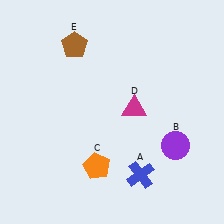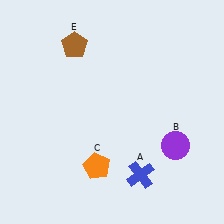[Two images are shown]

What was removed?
The magenta triangle (D) was removed in Image 2.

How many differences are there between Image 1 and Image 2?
There is 1 difference between the two images.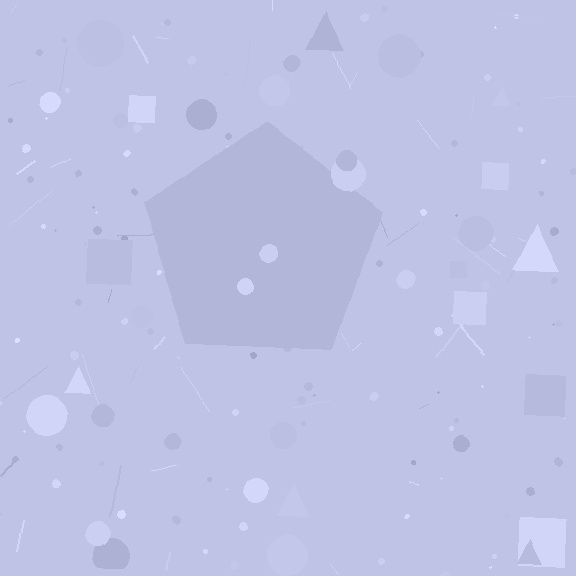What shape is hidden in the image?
A pentagon is hidden in the image.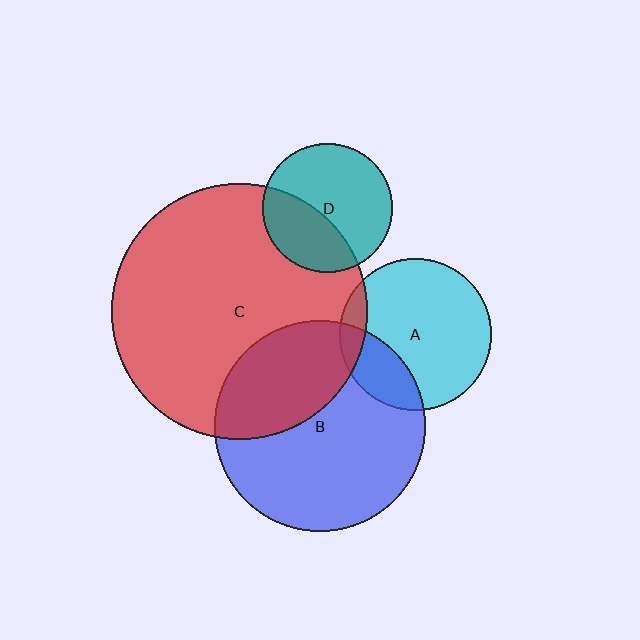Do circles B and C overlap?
Yes.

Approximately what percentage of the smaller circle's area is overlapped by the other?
Approximately 35%.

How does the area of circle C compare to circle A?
Approximately 2.8 times.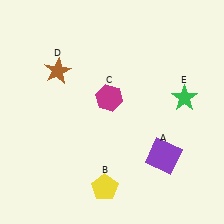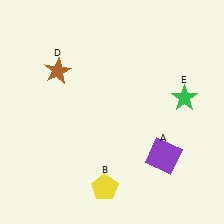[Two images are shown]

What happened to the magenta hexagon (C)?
The magenta hexagon (C) was removed in Image 2. It was in the top-left area of Image 1.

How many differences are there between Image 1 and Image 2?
There is 1 difference between the two images.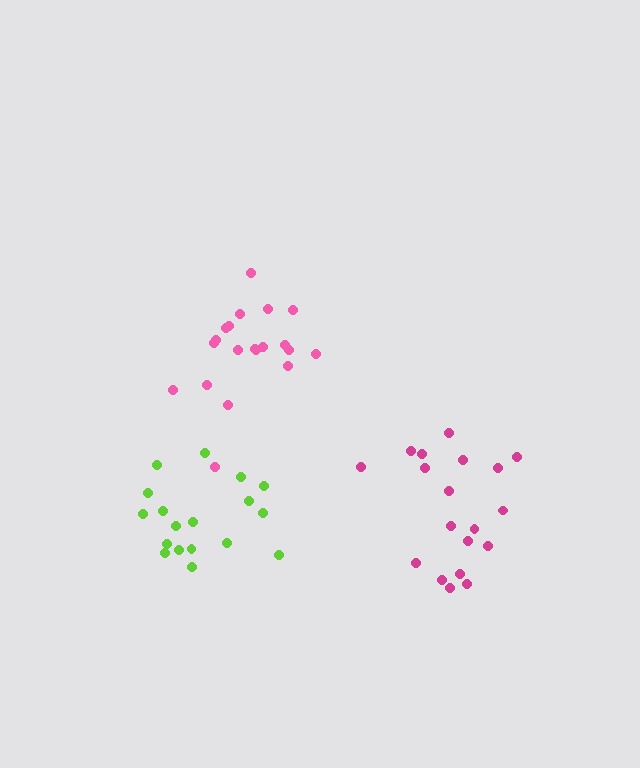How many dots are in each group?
Group 1: 20 dots, Group 2: 19 dots, Group 3: 18 dots (57 total).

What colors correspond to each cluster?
The clusters are colored: pink, magenta, lime.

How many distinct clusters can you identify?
There are 3 distinct clusters.